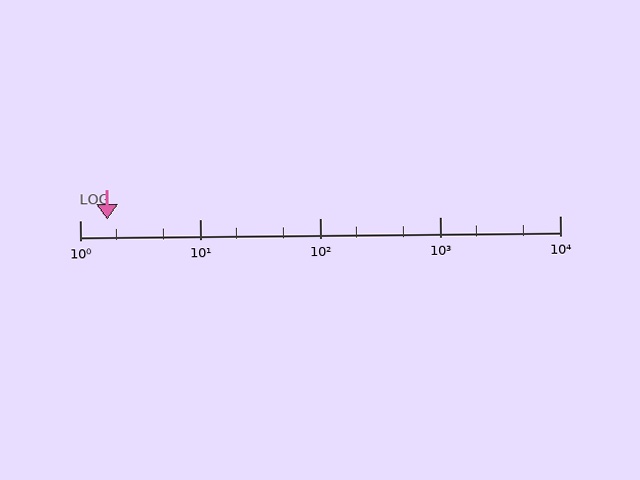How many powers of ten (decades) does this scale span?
The scale spans 4 decades, from 1 to 10000.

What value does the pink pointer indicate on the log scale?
The pointer indicates approximately 1.7.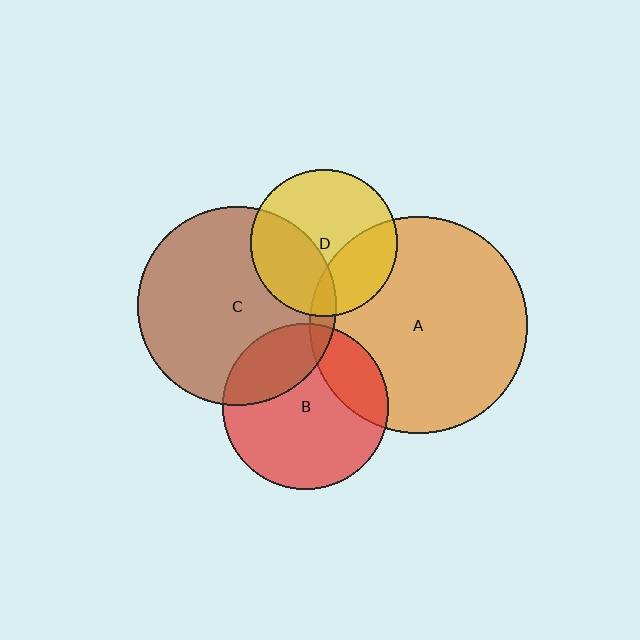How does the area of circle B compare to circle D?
Approximately 1.3 times.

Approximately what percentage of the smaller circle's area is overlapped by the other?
Approximately 30%.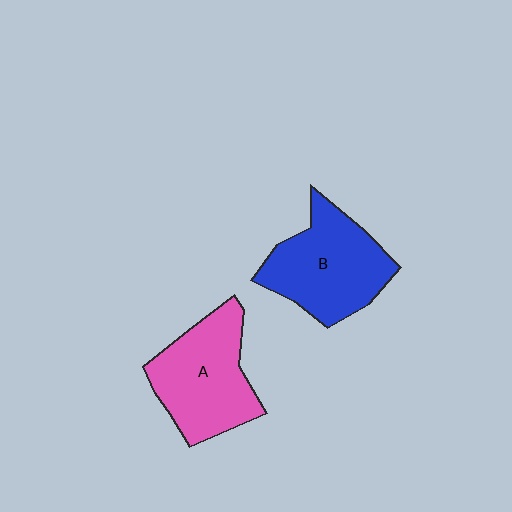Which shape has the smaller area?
Shape A (pink).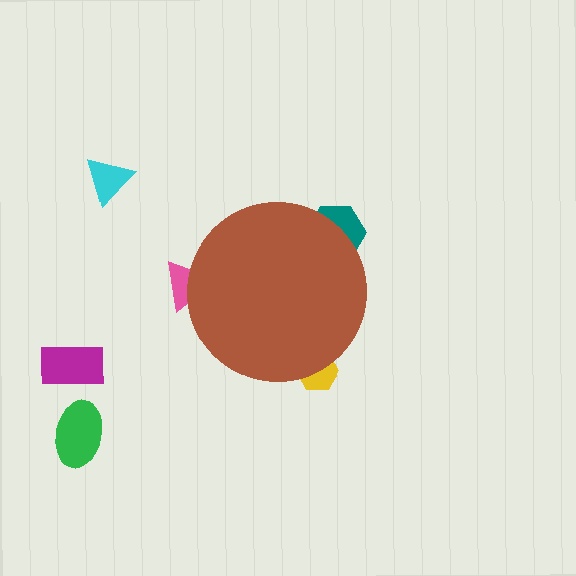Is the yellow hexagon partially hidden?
Yes, the yellow hexagon is partially hidden behind the brown circle.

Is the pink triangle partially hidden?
Yes, the pink triangle is partially hidden behind the brown circle.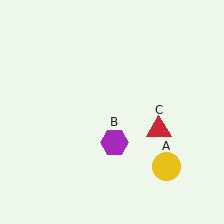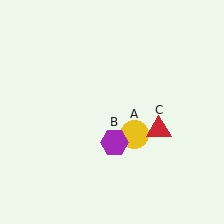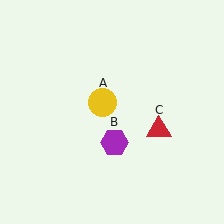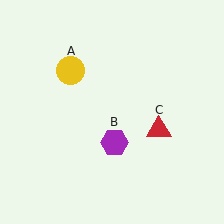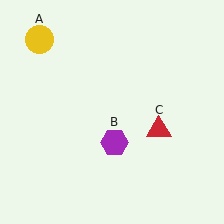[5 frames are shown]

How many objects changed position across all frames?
1 object changed position: yellow circle (object A).